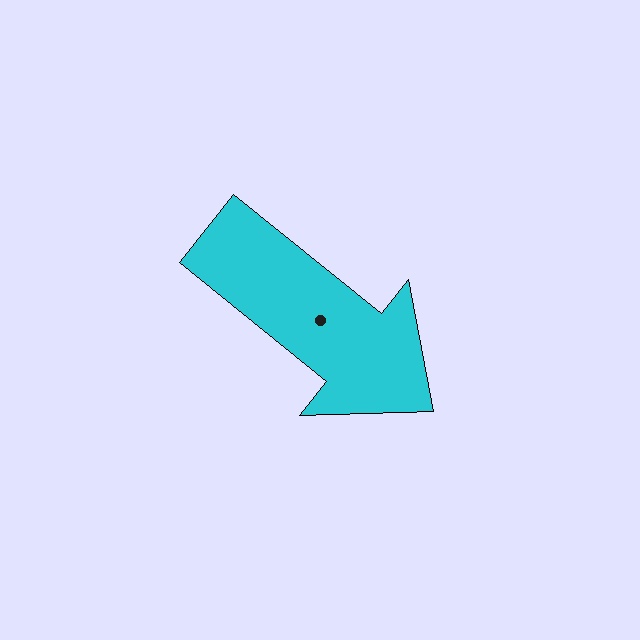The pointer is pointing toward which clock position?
Roughly 4 o'clock.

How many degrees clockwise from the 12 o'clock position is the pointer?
Approximately 129 degrees.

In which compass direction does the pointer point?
Southeast.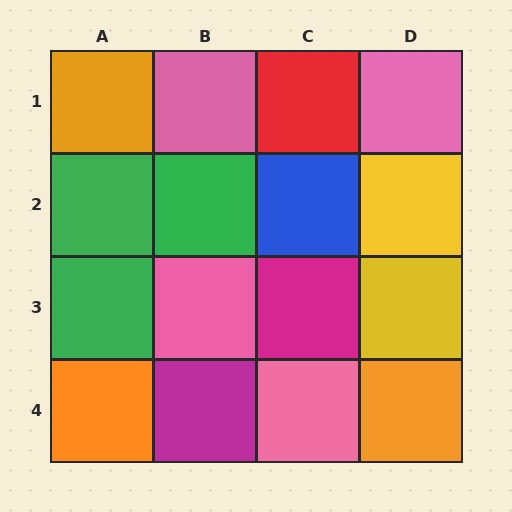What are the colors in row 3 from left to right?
Green, pink, magenta, yellow.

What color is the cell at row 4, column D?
Orange.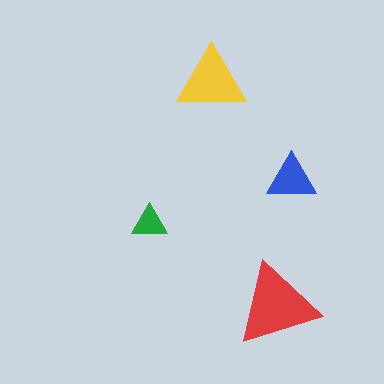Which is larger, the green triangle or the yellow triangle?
The yellow one.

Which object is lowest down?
The red triangle is bottommost.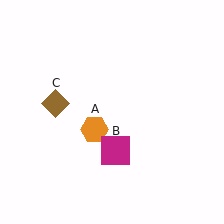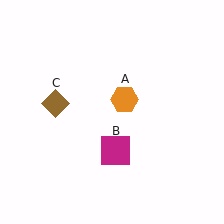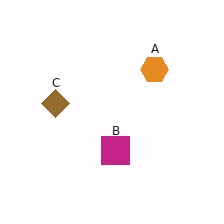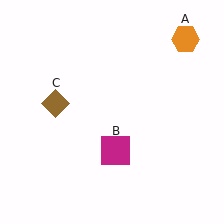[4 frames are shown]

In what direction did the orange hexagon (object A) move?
The orange hexagon (object A) moved up and to the right.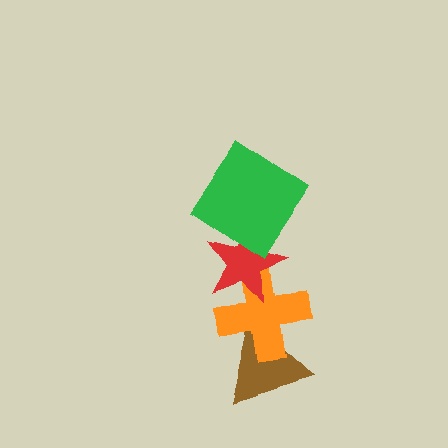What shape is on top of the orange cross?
The red star is on top of the orange cross.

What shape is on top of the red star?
The green diamond is on top of the red star.